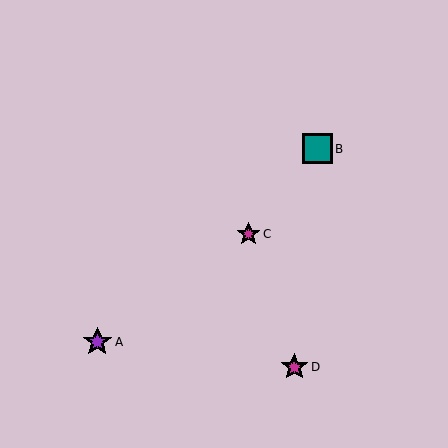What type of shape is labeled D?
Shape D is a magenta star.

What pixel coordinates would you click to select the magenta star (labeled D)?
Click at (294, 367) to select the magenta star D.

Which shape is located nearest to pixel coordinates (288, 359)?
The magenta star (labeled D) at (294, 367) is nearest to that location.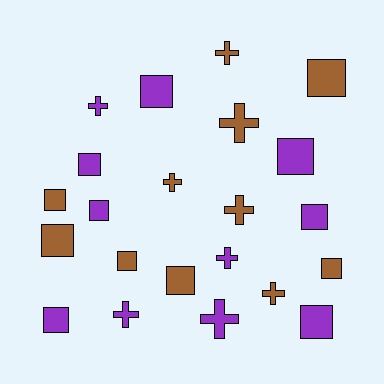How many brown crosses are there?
There are 5 brown crosses.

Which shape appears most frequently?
Square, with 13 objects.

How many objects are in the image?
There are 22 objects.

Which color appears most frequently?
Brown, with 11 objects.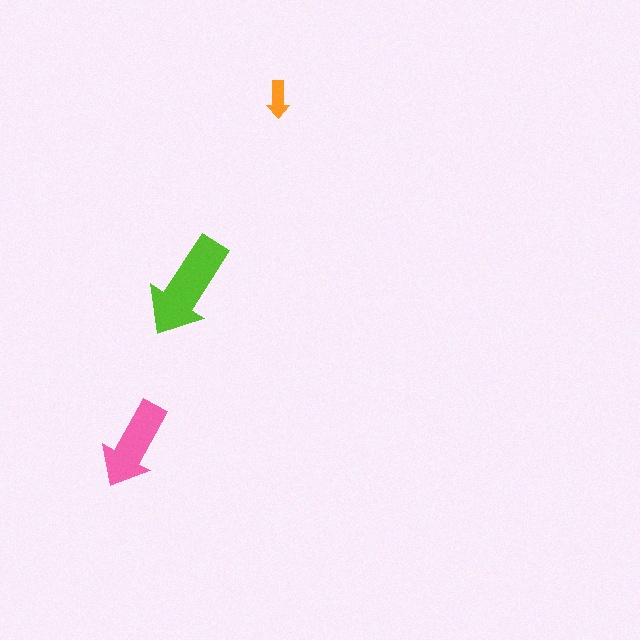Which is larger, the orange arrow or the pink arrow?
The pink one.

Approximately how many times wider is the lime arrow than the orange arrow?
About 3 times wider.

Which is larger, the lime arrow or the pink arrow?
The lime one.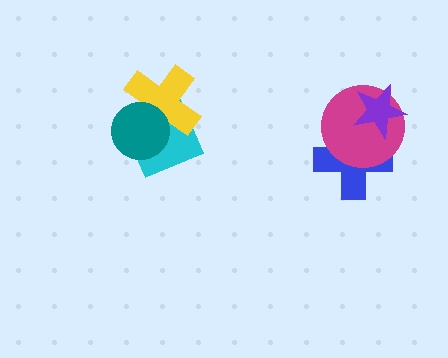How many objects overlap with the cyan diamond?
2 objects overlap with the cyan diamond.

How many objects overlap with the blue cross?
2 objects overlap with the blue cross.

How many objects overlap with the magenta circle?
2 objects overlap with the magenta circle.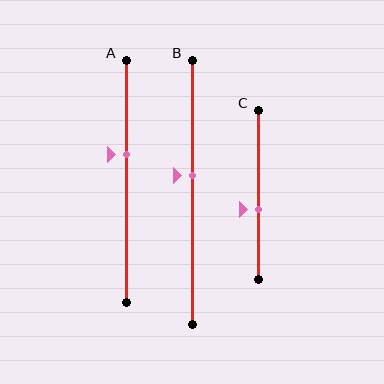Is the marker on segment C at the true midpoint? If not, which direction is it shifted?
No, the marker on segment C is shifted downward by about 8% of the segment length.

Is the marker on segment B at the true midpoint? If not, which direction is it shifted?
No, the marker on segment B is shifted upward by about 6% of the segment length.